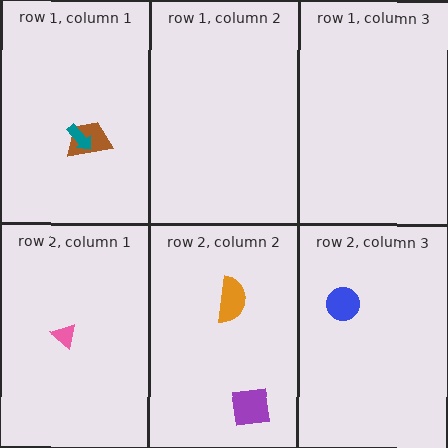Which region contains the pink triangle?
The row 2, column 1 region.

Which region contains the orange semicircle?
The row 2, column 2 region.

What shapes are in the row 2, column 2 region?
The purple square, the orange semicircle.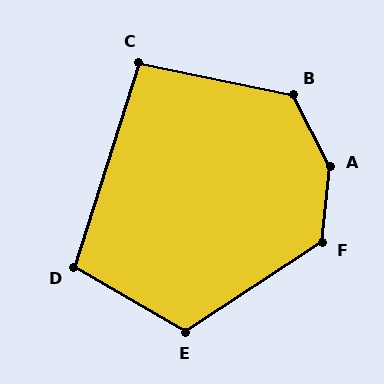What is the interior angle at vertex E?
Approximately 117 degrees (obtuse).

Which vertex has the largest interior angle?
A, at approximately 147 degrees.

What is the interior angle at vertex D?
Approximately 103 degrees (obtuse).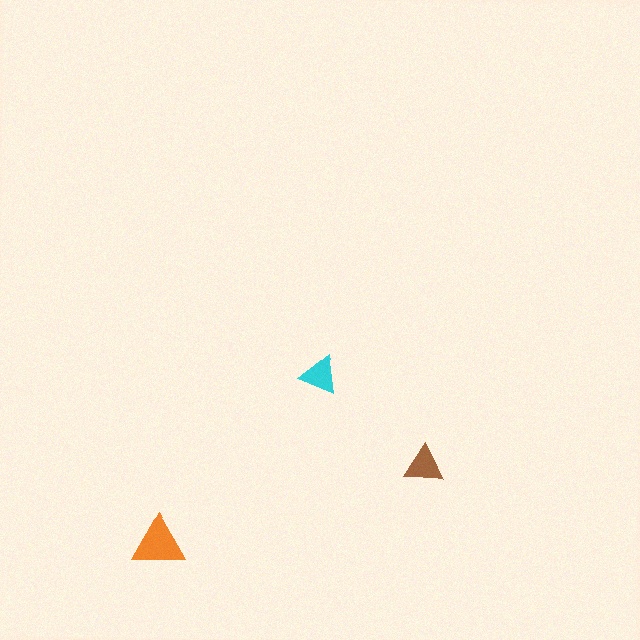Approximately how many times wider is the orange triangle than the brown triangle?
About 1.5 times wider.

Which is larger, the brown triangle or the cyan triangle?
The brown one.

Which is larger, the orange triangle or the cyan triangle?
The orange one.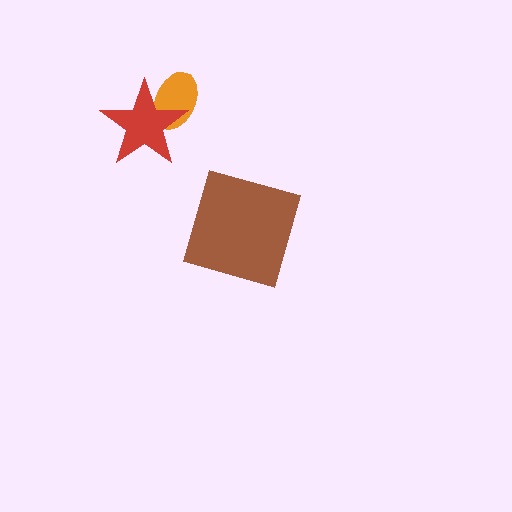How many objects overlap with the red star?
1 object overlaps with the red star.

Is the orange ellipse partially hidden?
Yes, it is partially covered by another shape.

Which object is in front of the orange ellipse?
The red star is in front of the orange ellipse.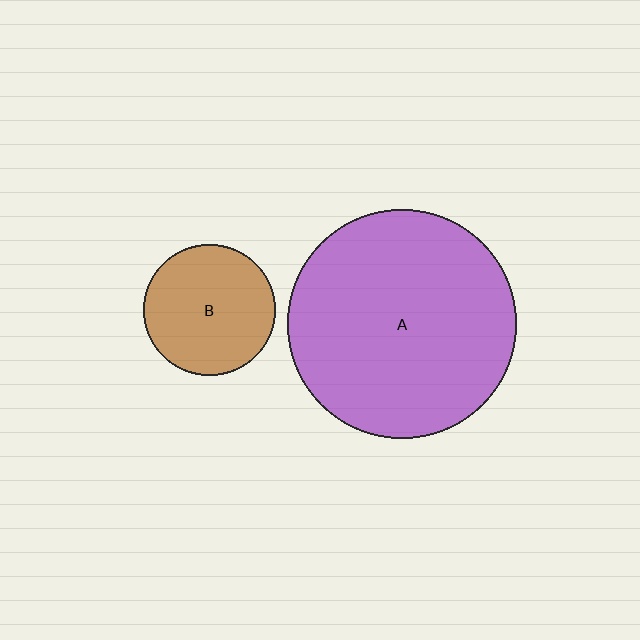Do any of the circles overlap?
No, none of the circles overlap.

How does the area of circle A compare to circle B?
Approximately 3.0 times.